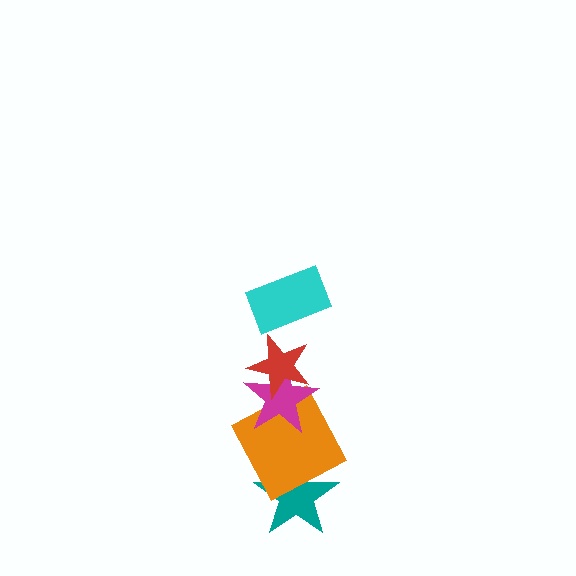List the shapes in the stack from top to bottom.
From top to bottom: the cyan rectangle, the red star, the magenta star, the orange square, the teal star.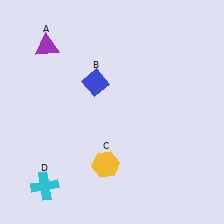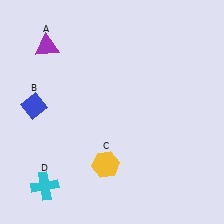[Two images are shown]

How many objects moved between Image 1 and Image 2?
1 object moved between the two images.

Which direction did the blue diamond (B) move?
The blue diamond (B) moved left.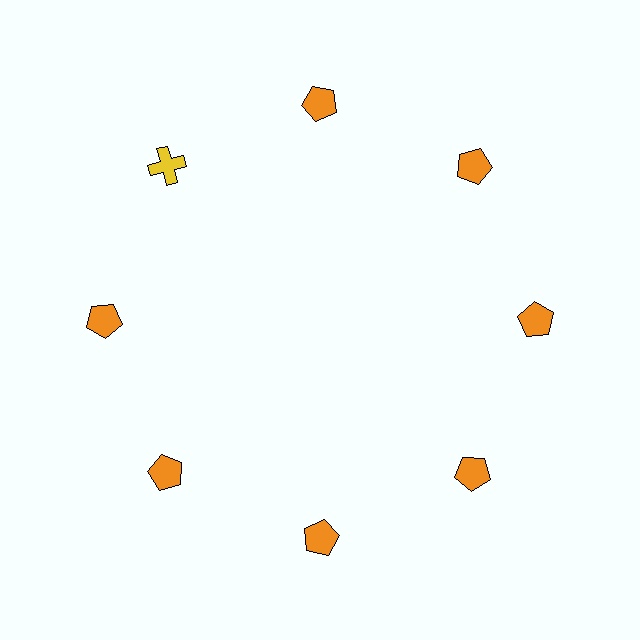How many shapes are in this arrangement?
There are 8 shapes arranged in a ring pattern.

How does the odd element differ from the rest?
It differs in both color (yellow instead of orange) and shape (cross instead of pentagon).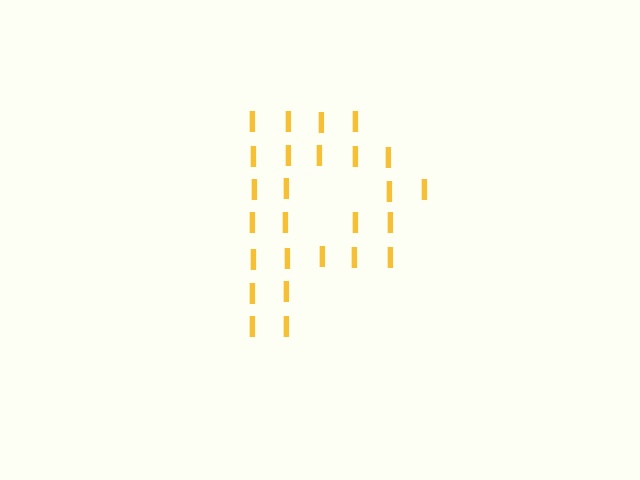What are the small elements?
The small elements are letter I's.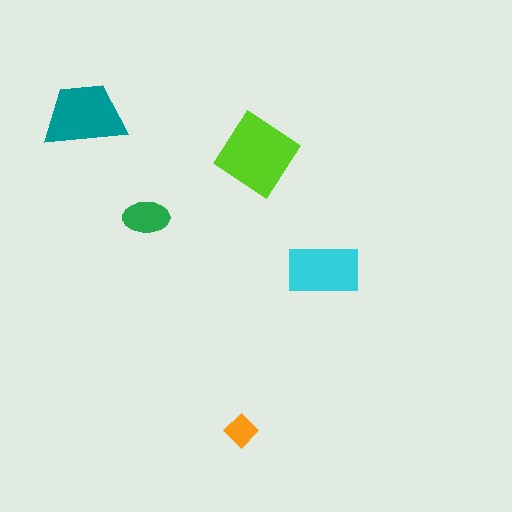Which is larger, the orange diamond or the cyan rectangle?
The cyan rectangle.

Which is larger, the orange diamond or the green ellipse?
The green ellipse.